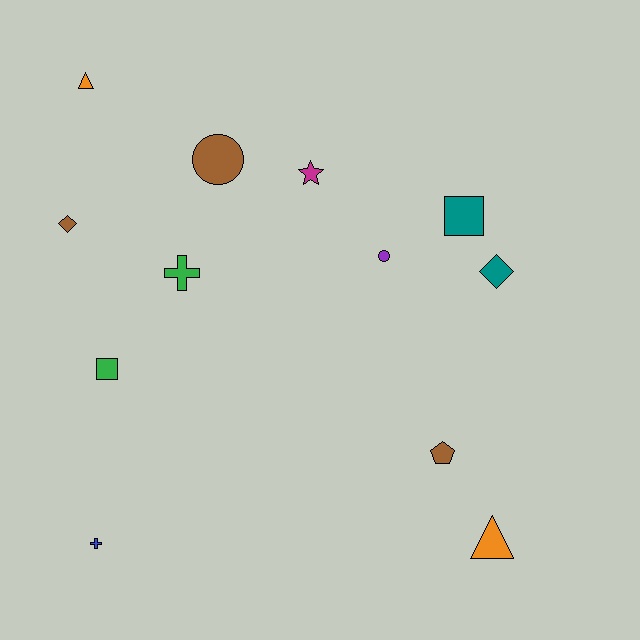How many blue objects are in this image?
There is 1 blue object.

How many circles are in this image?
There are 2 circles.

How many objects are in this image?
There are 12 objects.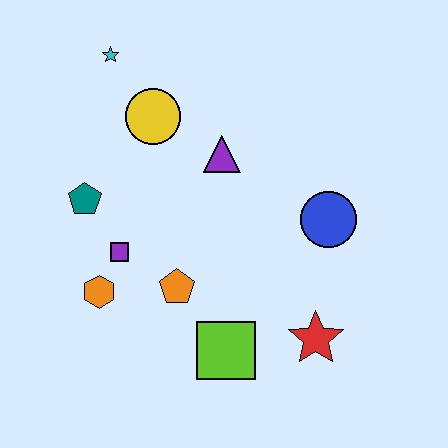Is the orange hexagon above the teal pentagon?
No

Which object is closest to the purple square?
The orange hexagon is closest to the purple square.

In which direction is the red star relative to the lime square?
The red star is to the right of the lime square.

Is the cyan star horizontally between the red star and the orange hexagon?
Yes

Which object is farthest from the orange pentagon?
The cyan star is farthest from the orange pentagon.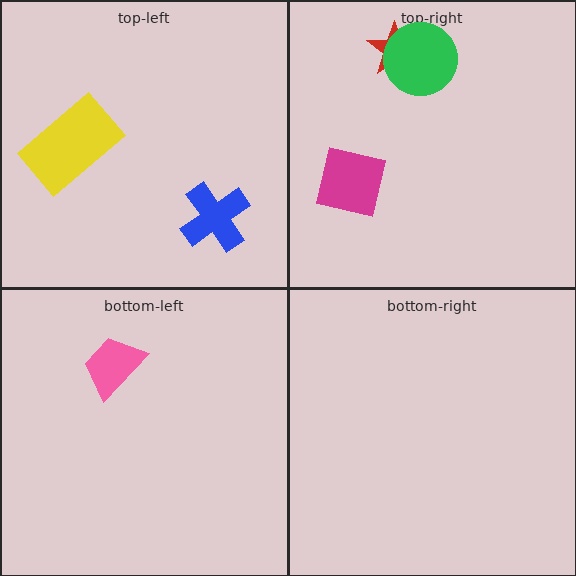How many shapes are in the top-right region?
3.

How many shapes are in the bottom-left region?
1.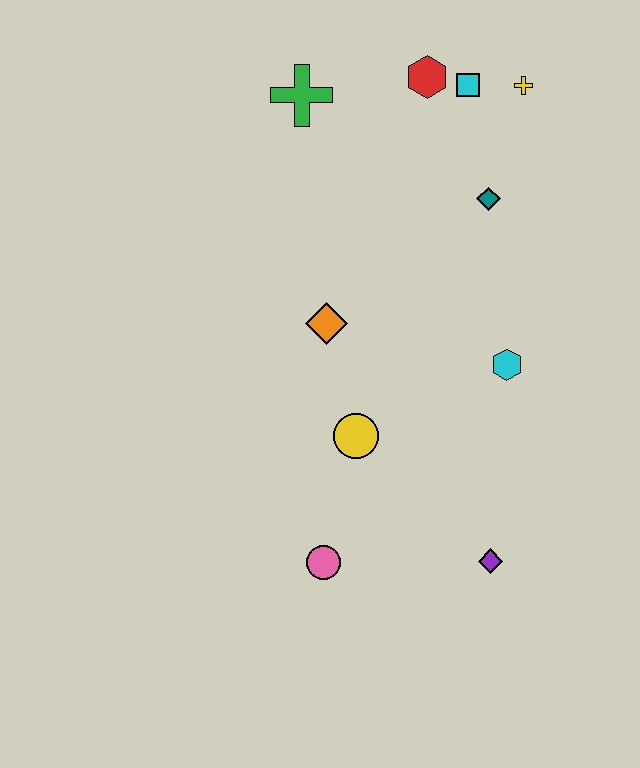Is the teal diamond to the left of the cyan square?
No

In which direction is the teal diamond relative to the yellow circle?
The teal diamond is above the yellow circle.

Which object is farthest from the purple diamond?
The green cross is farthest from the purple diamond.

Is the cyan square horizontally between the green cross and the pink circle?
No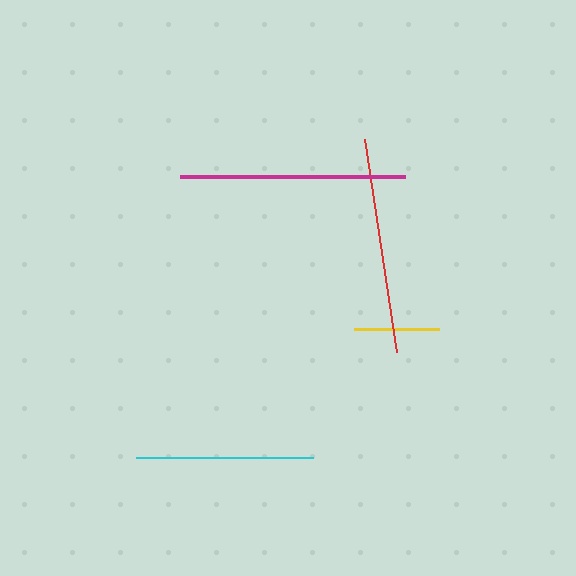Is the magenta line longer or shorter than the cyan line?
The magenta line is longer than the cyan line.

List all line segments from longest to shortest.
From longest to shortest: magenta, red, cyan, yellow.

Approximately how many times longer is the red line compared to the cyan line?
The red line is approximately 1.2 times the length of the cyan line.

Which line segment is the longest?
The magenta line is the longest at approximately 225 pixels.